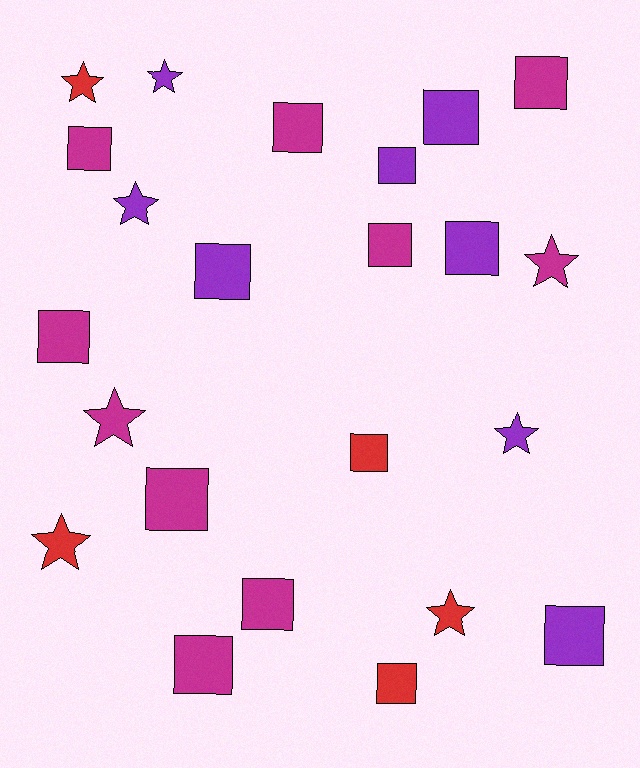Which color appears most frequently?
Magenta, with 10 objects.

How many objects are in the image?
There are 23 objects.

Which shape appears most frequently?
Square, with 15 objects.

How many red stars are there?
There are 3 red stars.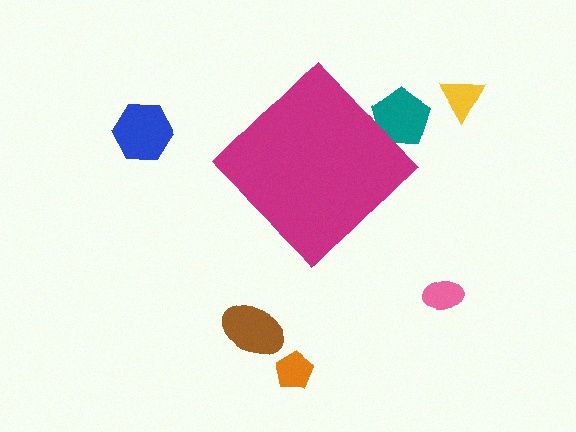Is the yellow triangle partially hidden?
No, the yellow triangle is fully visible.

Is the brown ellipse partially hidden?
No, the brown ellipse is fully visible.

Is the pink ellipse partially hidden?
No, the pink ellipse is fully visible.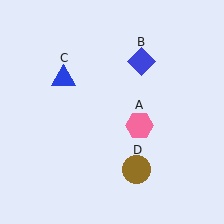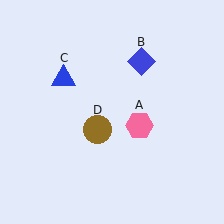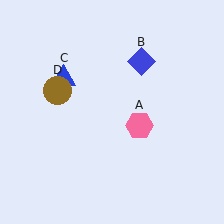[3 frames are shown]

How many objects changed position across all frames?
1 object changed position: brown circle (object D).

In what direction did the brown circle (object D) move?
The brown circle (object D) moved up and to the left.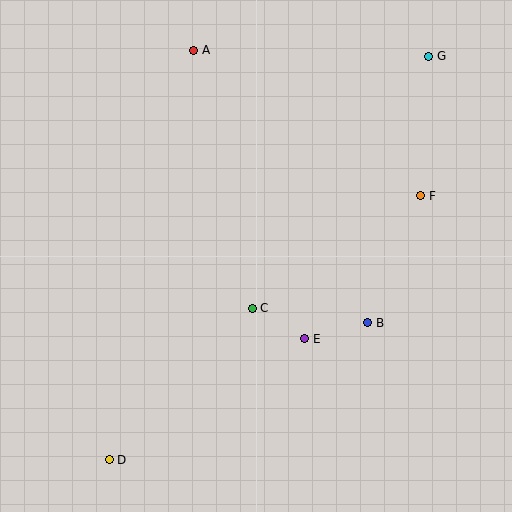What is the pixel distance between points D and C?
The distance between D and C is 208 pixels.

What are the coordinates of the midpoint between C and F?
The midpoint between C and F is at (337, 252).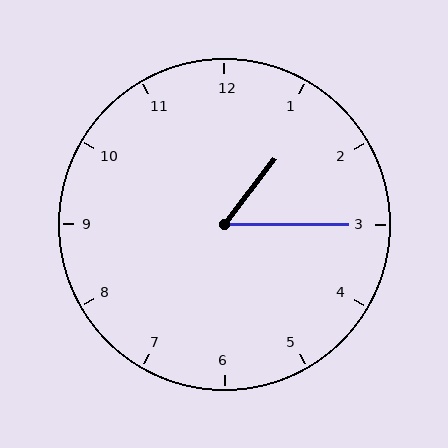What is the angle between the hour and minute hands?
Approximately 52 degrees.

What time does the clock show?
1:15.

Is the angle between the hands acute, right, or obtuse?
It is acute.